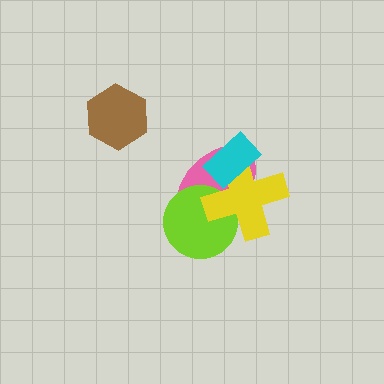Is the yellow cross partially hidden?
Yes, it is partially covered by another shape.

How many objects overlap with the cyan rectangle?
2 objects overlap with the cyan rectangle.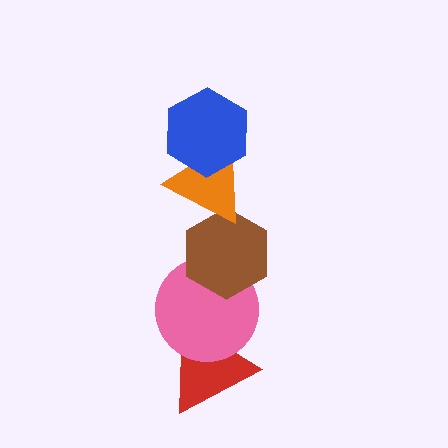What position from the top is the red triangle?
The red triangle is 5th from the top.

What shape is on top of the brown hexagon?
The orange triangle is on top of the brown hexagon.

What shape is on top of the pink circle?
The brown hexagon is on top of the pink circle.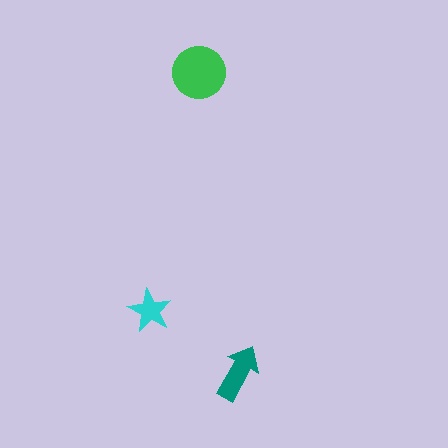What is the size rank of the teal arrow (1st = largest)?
2nd.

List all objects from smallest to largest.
The cyan star, the teal arrow, the green circle.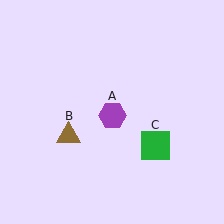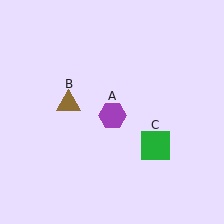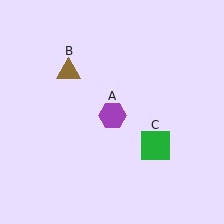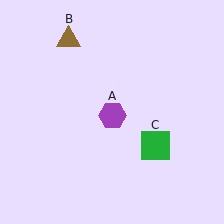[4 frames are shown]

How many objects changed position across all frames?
1 object changed position: brown triangle (object B).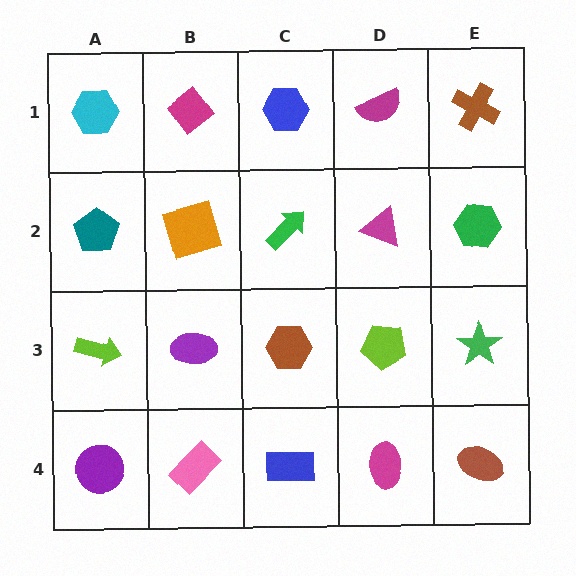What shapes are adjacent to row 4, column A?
A lime arrow (row 3, column A), a pink rectangle (row 4, column B).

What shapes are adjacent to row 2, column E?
A brown cross (row 1, column E), a green star (row 3, column E), a magenta triangle (row 2, column D).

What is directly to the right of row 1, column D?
A brown cross.